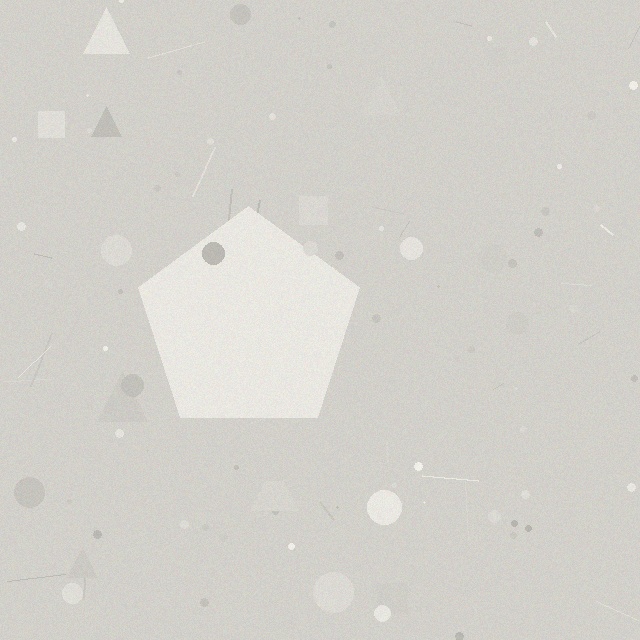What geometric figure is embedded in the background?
A pentagon is embedded in the background.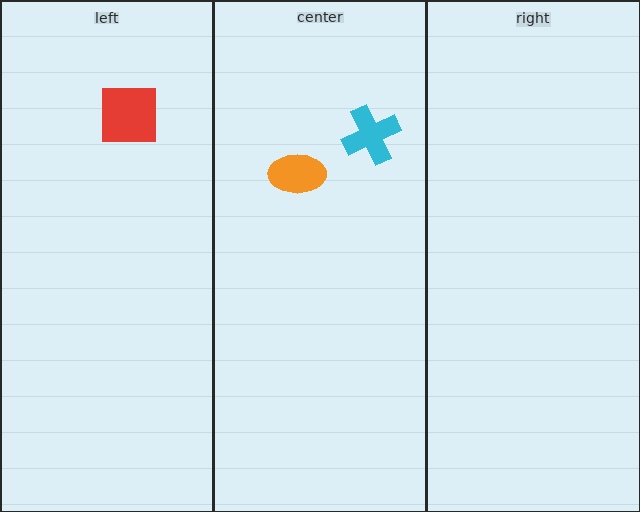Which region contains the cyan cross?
The center region.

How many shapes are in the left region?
1.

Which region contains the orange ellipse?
The center region.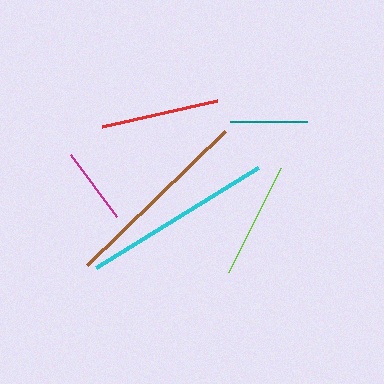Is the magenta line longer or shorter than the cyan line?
The cyan line is longer than the magenta line.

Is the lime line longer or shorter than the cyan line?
The cyan line is longer than the lime line.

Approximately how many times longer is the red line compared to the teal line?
The red line is approximately 1.5 times the length of the teal line.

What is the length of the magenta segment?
The magenta segment is approximately 78 pixels long.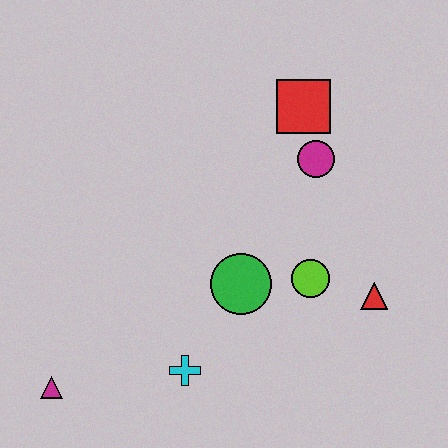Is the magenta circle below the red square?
Yes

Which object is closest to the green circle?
The lime circle is closest to the green circle.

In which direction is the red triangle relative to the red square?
The red triangle is below the red square.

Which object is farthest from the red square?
The magenta triangle is farthest from the red square.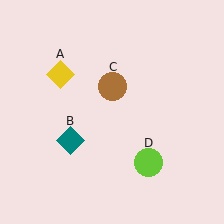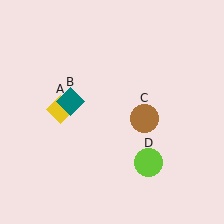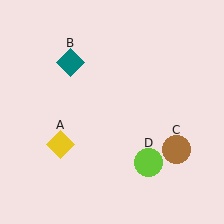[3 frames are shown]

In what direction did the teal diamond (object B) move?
The teal diamond (object B) moved up.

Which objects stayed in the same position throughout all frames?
Lime circle (object D) remained stationary.